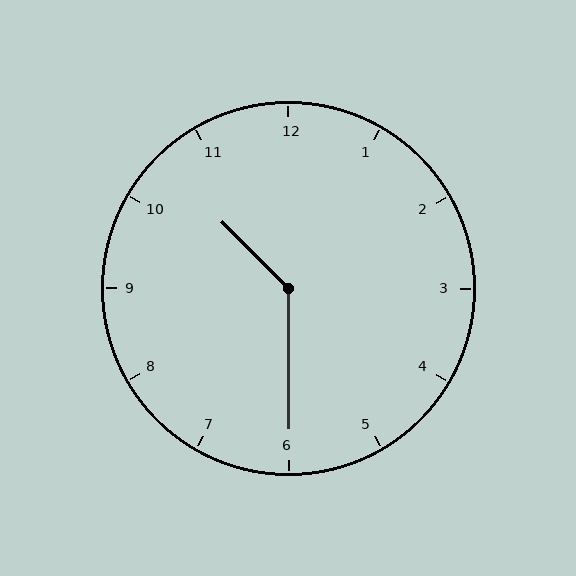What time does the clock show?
10:30.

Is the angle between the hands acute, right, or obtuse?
It is obtuse.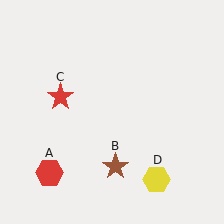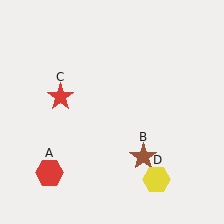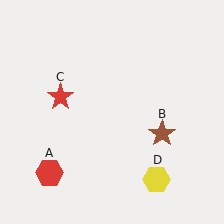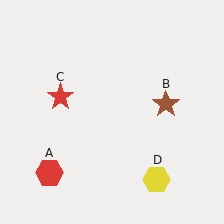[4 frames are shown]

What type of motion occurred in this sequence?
The brown star (object B) rotated counterclockwise around the center of the scene.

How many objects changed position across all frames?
1 object changed position: brown star (object B).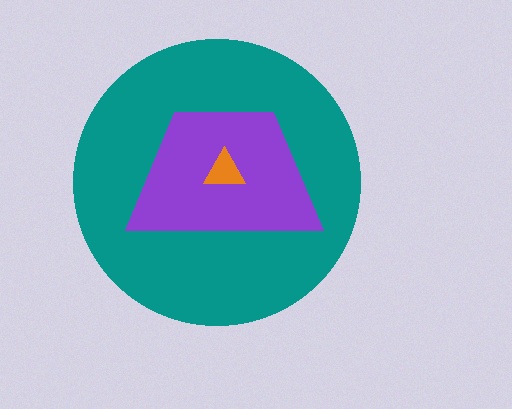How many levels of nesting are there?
3.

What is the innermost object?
The orange triangle.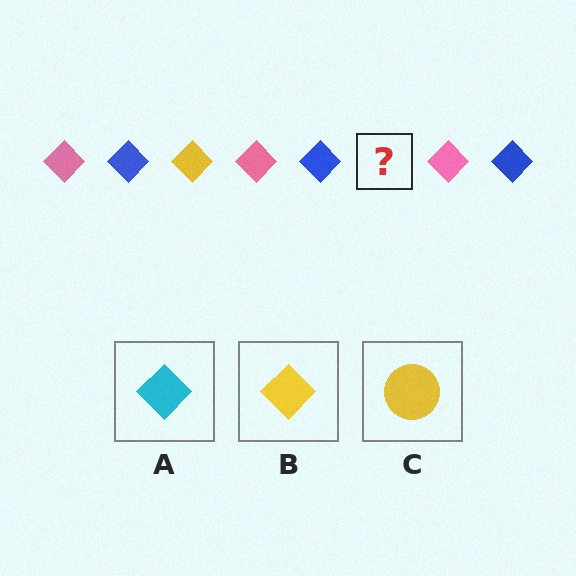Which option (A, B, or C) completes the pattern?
B.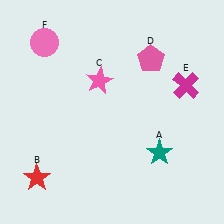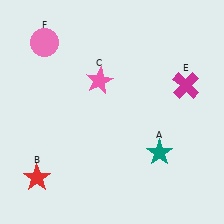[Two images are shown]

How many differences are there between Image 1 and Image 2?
There is 1 difference between the two images.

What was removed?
The pink pentagon (D) was removed in Image 2.